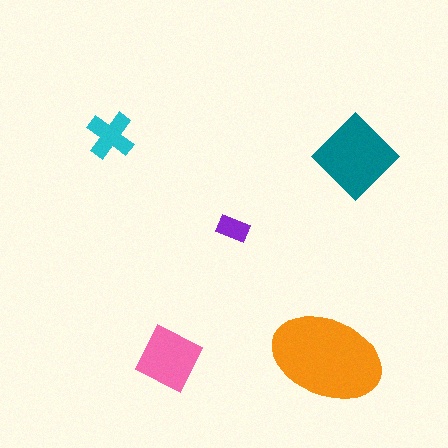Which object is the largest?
The orange ellipse.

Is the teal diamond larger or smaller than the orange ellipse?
Smaller.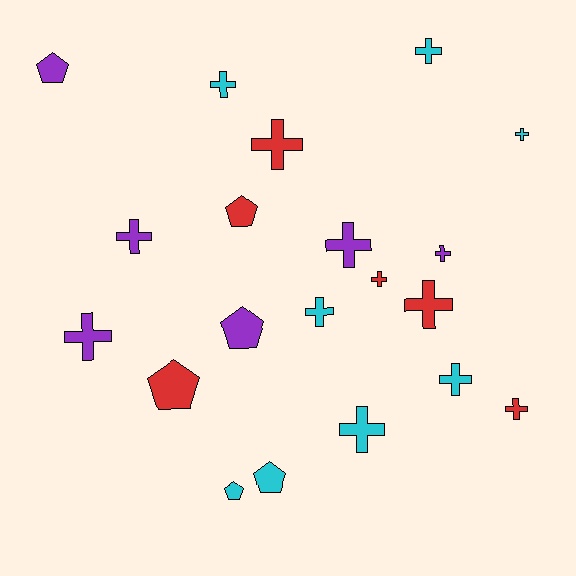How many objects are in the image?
There are 20 objects.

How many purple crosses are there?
There are 4 purple crosses.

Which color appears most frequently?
Cyan, with 8 objects.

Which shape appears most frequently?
Cross, with 14 objects.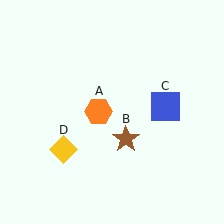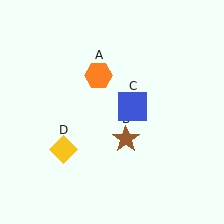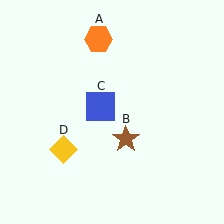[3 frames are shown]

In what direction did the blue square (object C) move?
The blue square (object C) moved left.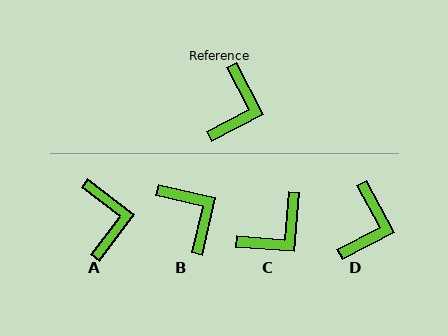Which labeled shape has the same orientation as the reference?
D.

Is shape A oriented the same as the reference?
No, it is off by about 25 degrees.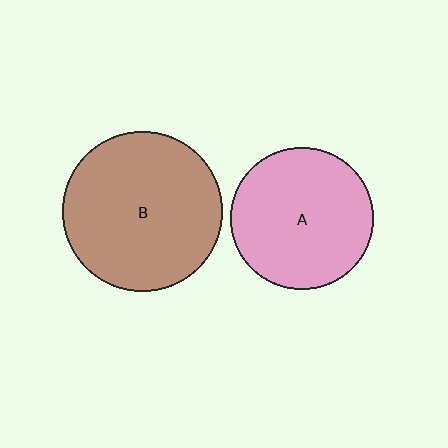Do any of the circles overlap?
No, none of the circles overlap.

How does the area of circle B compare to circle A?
Approximately 1.3 times.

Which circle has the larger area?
Circle B (brown).